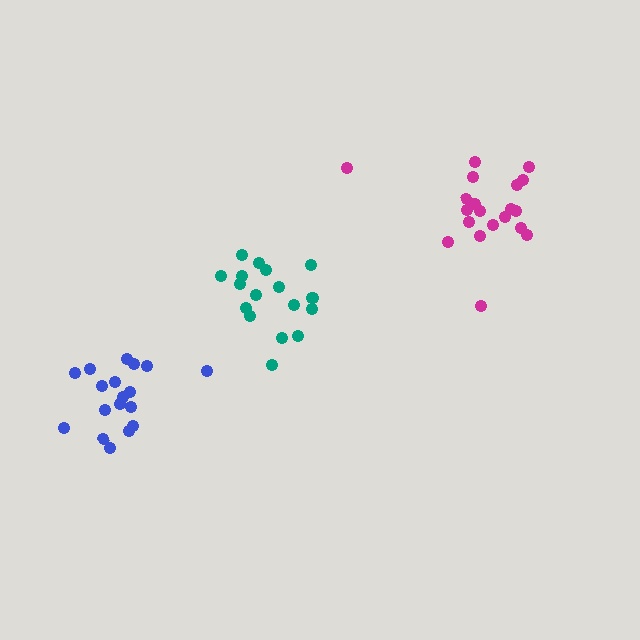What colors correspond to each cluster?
The clusters are colored: blue, teal, magenta.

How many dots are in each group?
Group 1: 18 dots, Group 2: 17 dots, Group 3: 20 dots (55 total).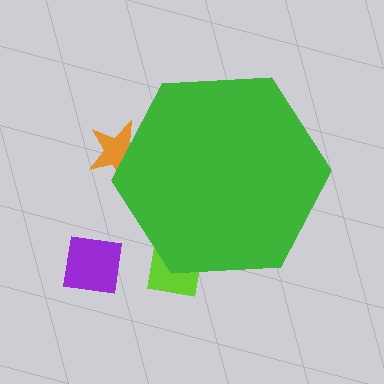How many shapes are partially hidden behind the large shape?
2 shapes are partially hidden.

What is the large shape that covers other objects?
A green hexagon.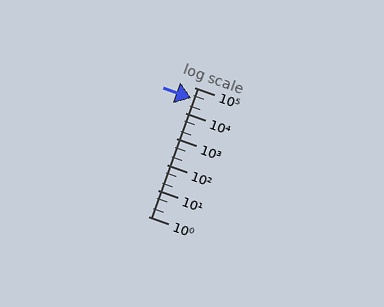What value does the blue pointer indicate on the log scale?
The pointer indicates approximately 39000.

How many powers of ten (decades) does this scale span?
The scale spans 5 decades, from 1 to 100000.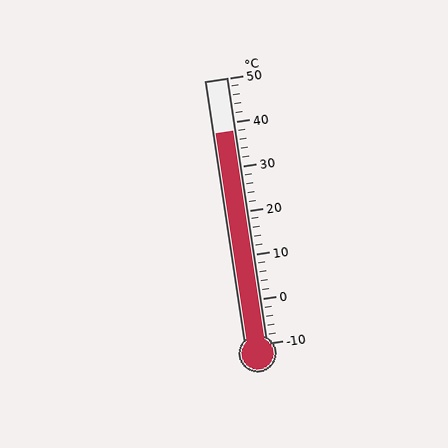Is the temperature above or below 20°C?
The temperature is above 20°C.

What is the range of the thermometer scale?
The thermometer scale ranges from -10°C to 50°C.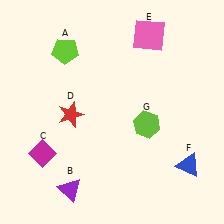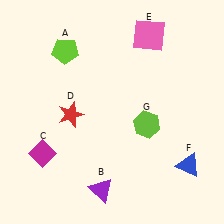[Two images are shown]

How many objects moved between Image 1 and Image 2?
1 object moved between the two images.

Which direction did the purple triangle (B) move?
The purple triangle (B) moved right.